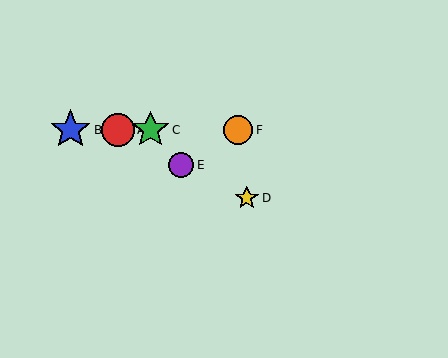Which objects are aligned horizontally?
Objects A, B, C, F are aligned horizontally.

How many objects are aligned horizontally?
4 objects (A, B, C, F) are aligned horizontally.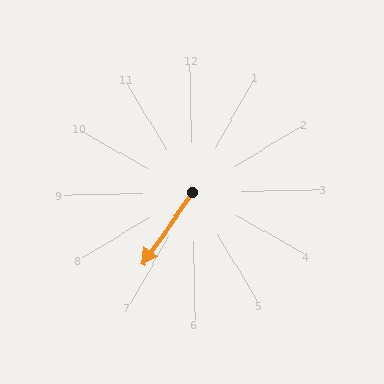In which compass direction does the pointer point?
Southwest.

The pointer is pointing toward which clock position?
Roughly 7 o'clock.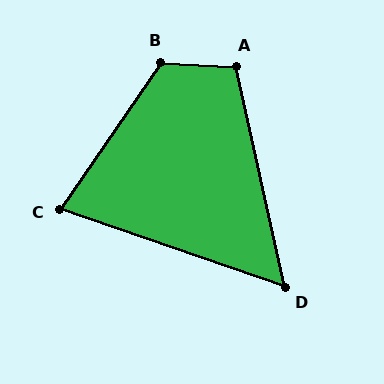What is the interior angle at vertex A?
Approximately 105 degrees (obtuse).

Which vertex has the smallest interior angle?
D, at approximately 59 degrees.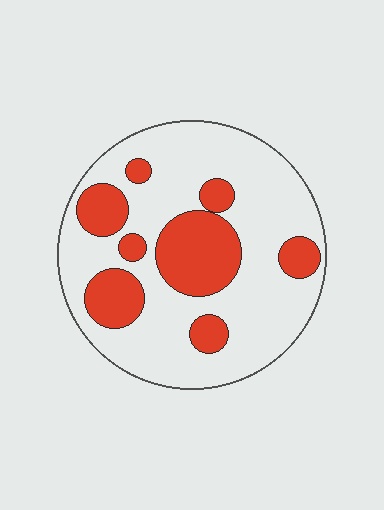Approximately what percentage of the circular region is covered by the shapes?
Approximately 30%.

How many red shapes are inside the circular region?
8.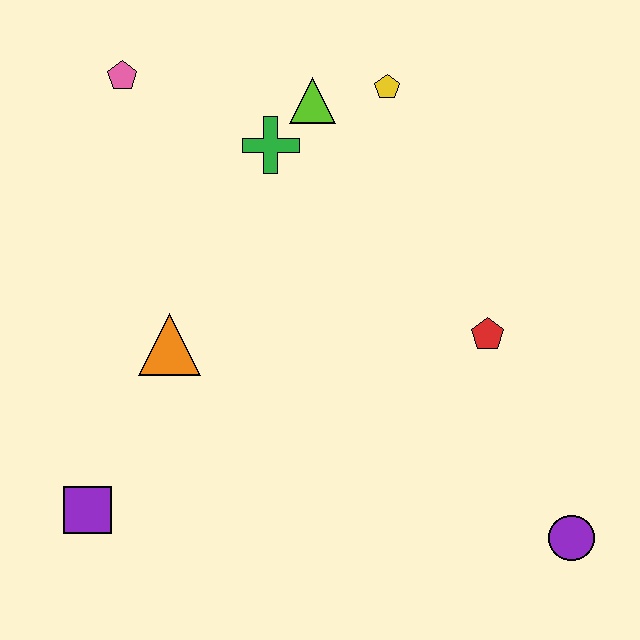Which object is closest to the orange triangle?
The purple square is closest to the orange triangle.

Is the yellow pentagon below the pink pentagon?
Yes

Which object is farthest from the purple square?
The yellow pentagon is farthest from the purple square.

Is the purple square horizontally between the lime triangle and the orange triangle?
No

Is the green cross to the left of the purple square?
No